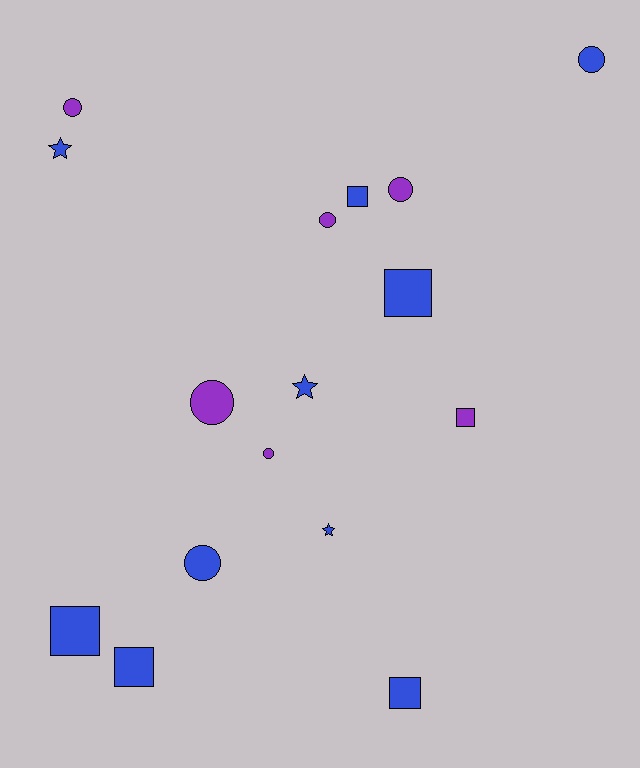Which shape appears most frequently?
Circle, with 7 objects.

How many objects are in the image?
There are 16 objects.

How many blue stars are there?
There are 3 blue stars.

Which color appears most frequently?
Blue, with 10 objects.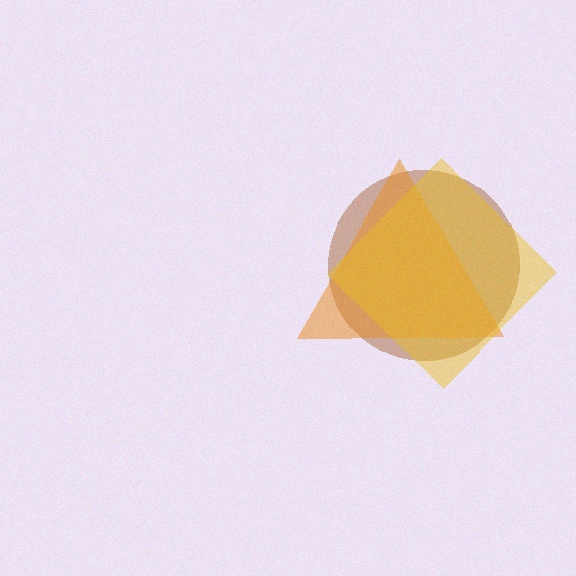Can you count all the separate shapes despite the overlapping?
Yes, there are 3 separate shapes.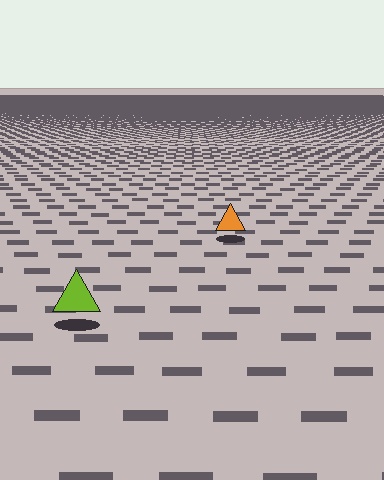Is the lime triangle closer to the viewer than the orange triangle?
Yes. The lime triangle is closer — you can tell from the texture gradient: the ground texture is coarser near it.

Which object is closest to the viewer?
The lime triangle is closest. The texture marks near it are larger and more spread out.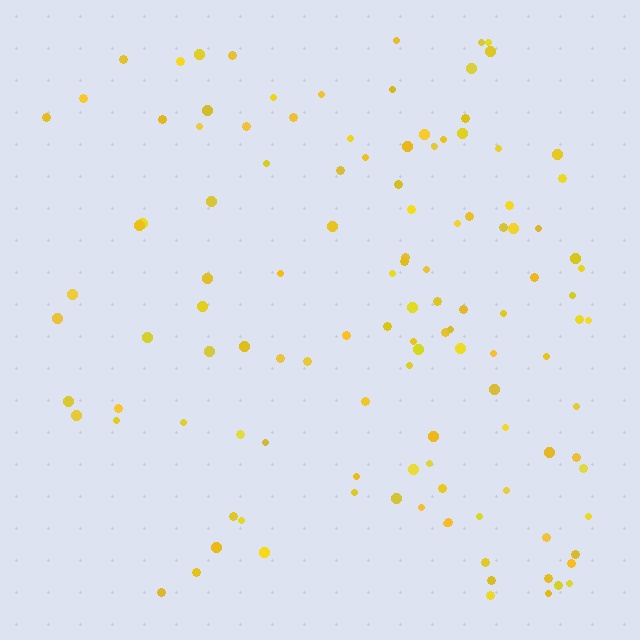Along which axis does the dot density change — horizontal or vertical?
Horizontal.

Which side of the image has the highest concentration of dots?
The right.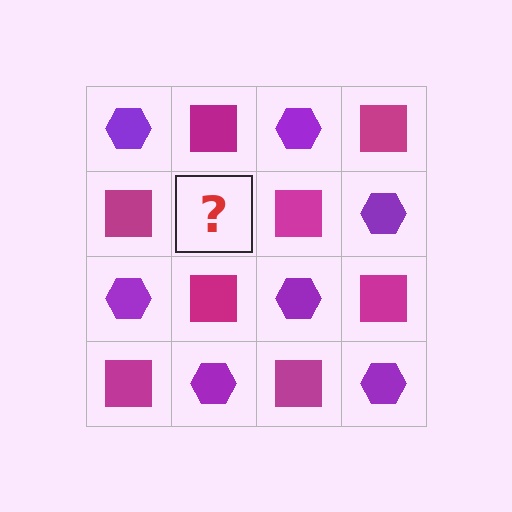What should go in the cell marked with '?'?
The missing cell should contain a purple hexagon.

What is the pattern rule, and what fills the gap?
The rule is that it alternates purple hexagon and magenta square in a checkerboard pattern. The gap should be filled with a purple hexagon.